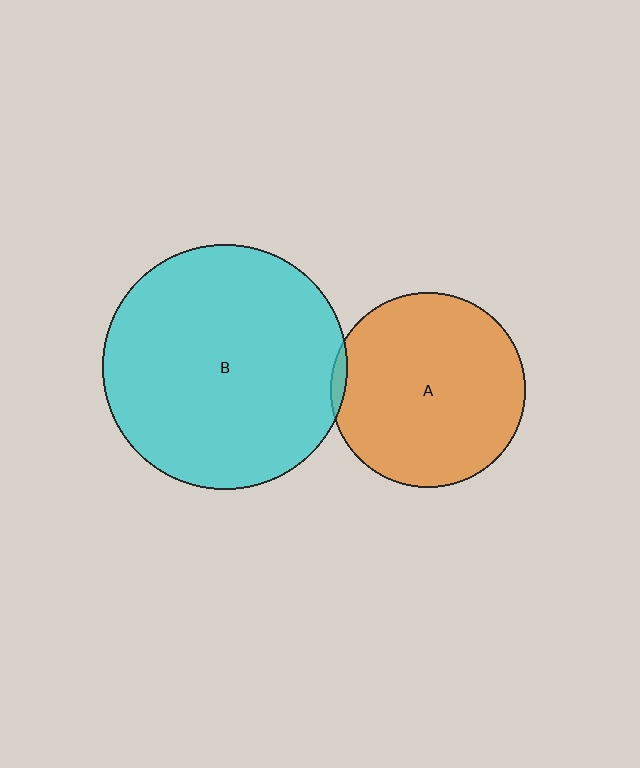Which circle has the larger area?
Circle B (cyan).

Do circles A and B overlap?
Yes.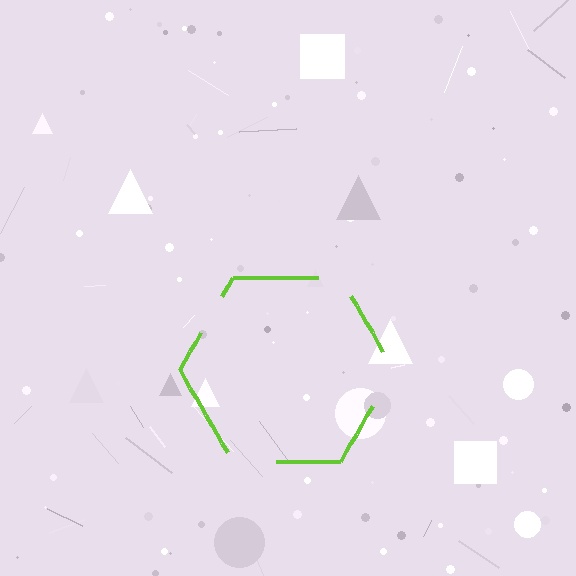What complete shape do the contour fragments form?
The contour fragments form a hexagon.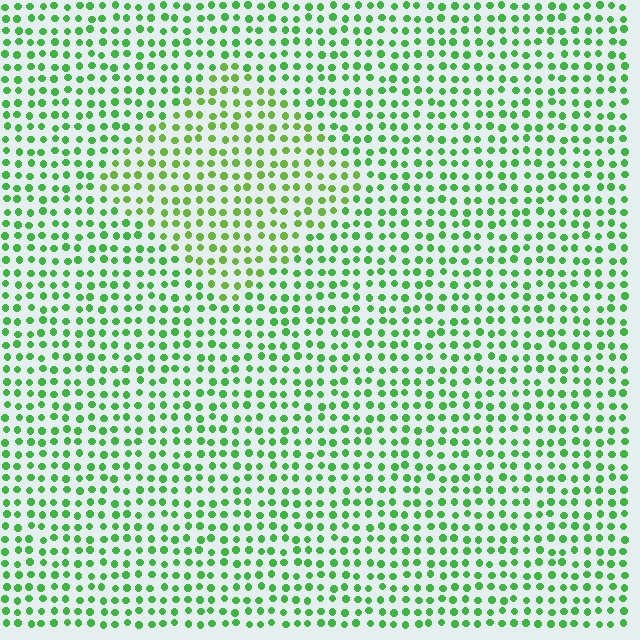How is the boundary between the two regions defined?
The boundary is defined purely by a slight shift in hue (about 24 degrees). Spacing, size, and orientation are identical on both sides.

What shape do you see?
I see a diamond.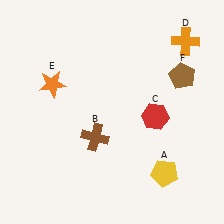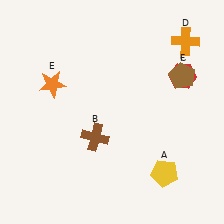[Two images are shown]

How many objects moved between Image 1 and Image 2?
1 object moved between the two images.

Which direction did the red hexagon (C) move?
The red hexagon (C) moved up.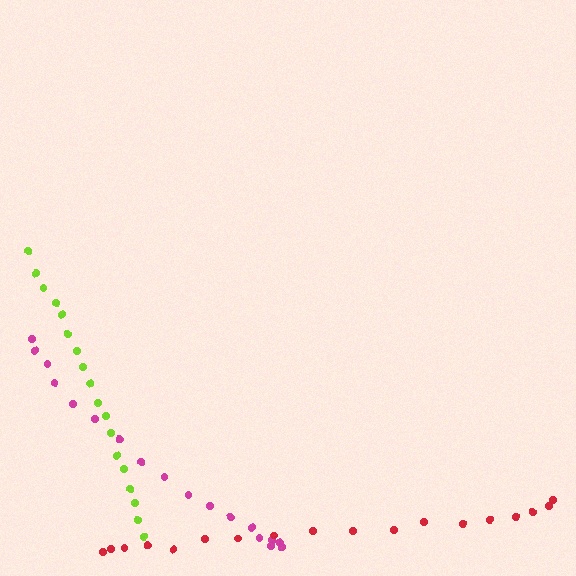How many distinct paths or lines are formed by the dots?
There are 3 distinct paths.